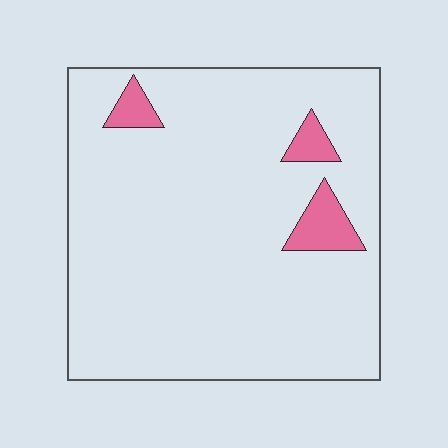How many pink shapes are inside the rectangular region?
3.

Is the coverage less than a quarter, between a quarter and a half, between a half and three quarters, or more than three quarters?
Less than a quarter.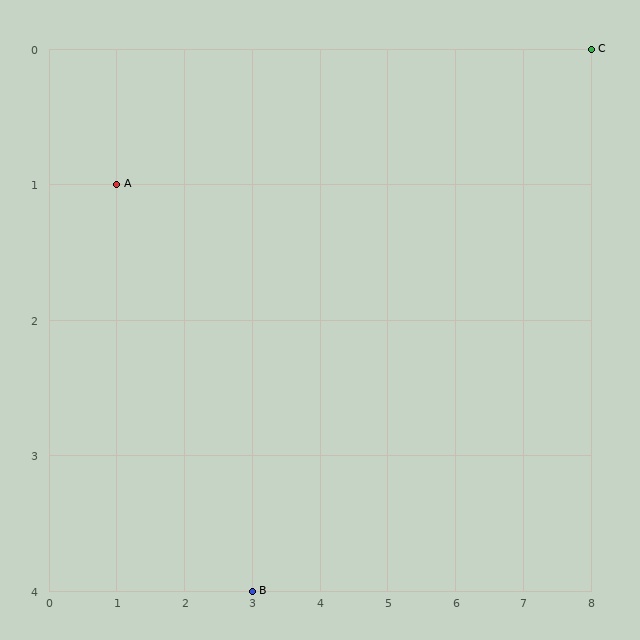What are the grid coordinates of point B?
Point B is at grid coordinates (3, 4).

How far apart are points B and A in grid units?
Points B and A are 2 columns and 3 rows apart (about 3.6 grid units diagonally).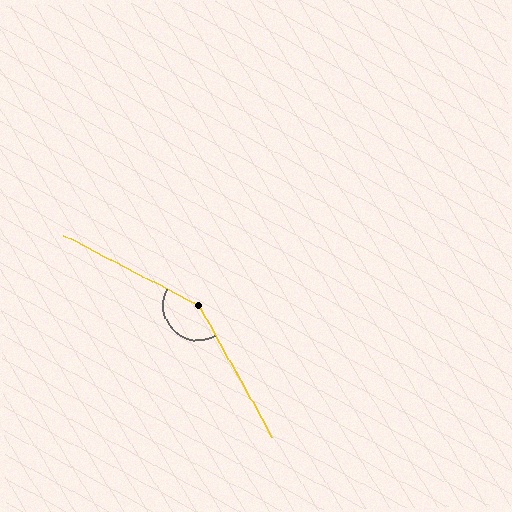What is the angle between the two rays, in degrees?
Approximately 147 degrees.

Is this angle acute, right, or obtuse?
It is obtuse.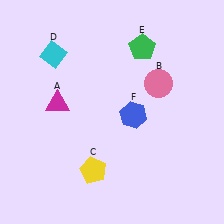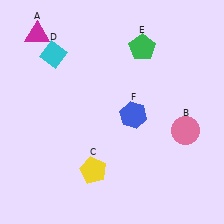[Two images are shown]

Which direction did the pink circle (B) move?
The pink circle (B) moved down.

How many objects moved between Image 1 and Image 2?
2 objects moved between the two images.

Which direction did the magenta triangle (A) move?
The magenta triangle (A) moved up.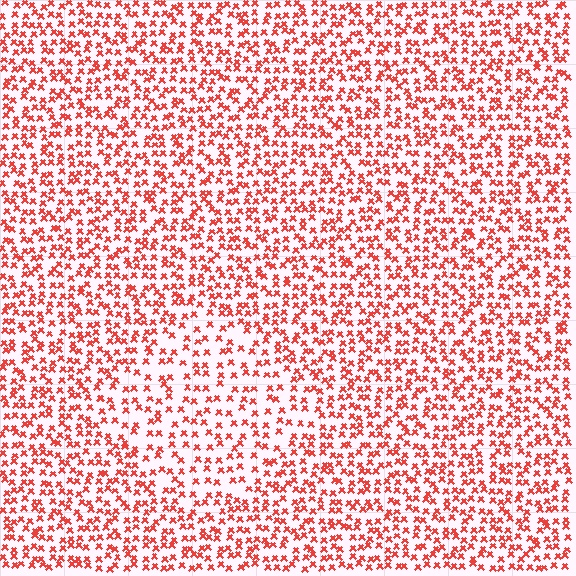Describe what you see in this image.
The image contains small red elements arranged at two different densities. A diamond-shaped region is visible where the elements are less densely packed than the surrounding area.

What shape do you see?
I see a diamond.